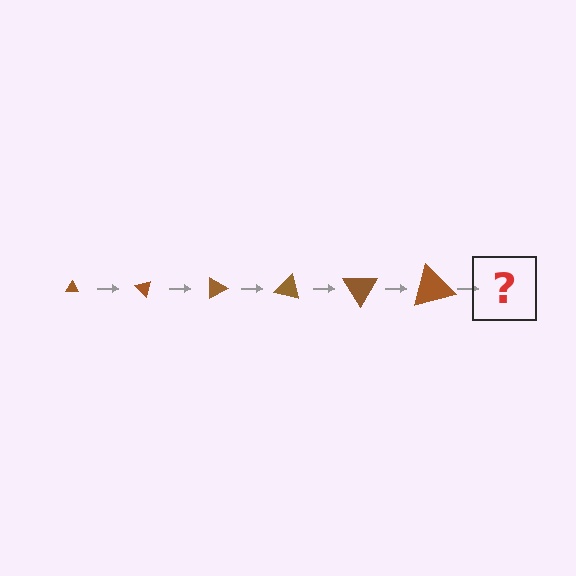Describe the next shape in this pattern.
It should be a triangle, larger than the previous one and rotated 270 degrees from the start.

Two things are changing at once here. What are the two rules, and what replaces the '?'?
The two rules are that the triangle grows larger each step and it rotates 45 degrees each step. The '?' should be a triangle, larger than the previous one and rotated 270 degrees from the start.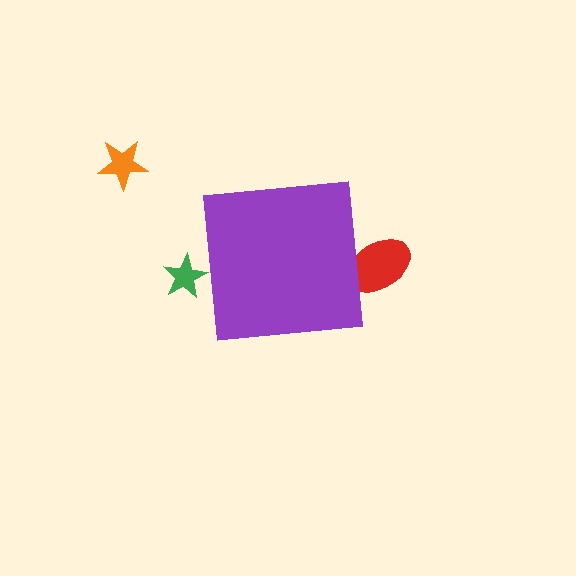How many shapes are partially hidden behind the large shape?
2 shapes are partially hidden.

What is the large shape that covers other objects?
A purple square.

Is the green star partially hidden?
Yes, the green star is partially hidden behind the purple square.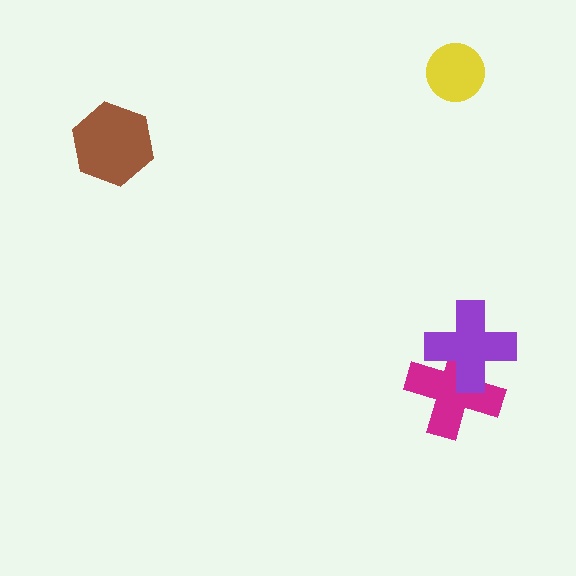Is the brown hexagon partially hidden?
No, no other shape covers it.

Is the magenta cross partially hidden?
Yes, it is partially covered by another shape.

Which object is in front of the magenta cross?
The purple cross is in front of the magenta cross.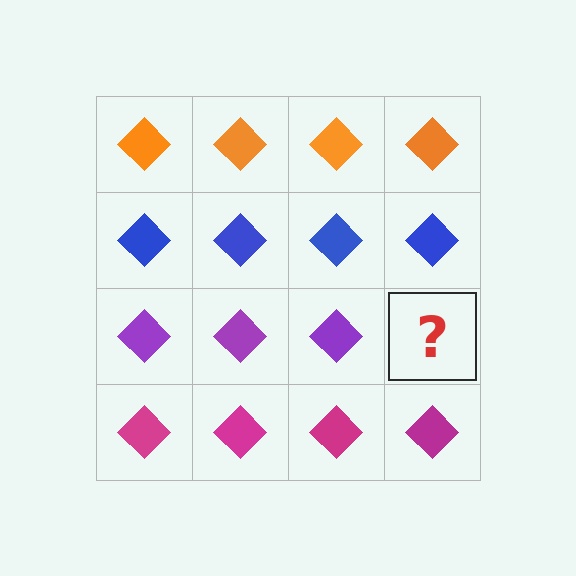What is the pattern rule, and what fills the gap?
The rule is that each row has a consistent color. The gap should be filled with a purple diamond.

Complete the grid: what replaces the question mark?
The question mark should be replaced with a purple diamond.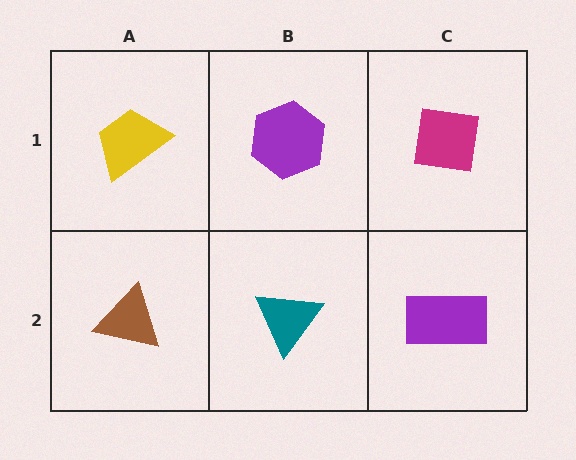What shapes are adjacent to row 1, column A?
A brown triangle (row 2, column A), a purple hexagon (row 1, column B).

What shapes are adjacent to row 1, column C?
A purple rectangle (row 2, column C), a purple hexagon (row 1, column B).